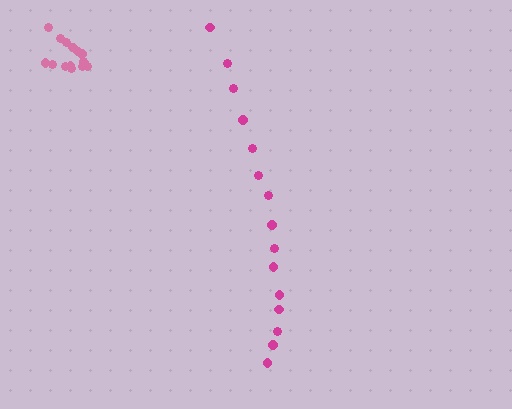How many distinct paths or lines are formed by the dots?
There are 2 distinct paths.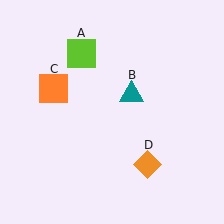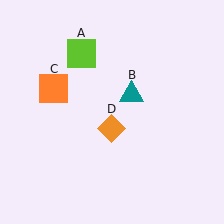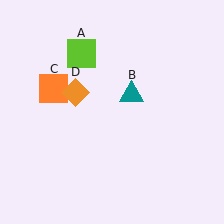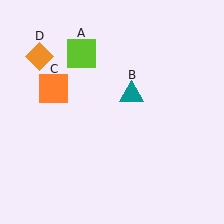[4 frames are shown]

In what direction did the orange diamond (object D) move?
The orange diamond (object D) moved up and to the left.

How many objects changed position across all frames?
1 object changed position: orange diamond (object D).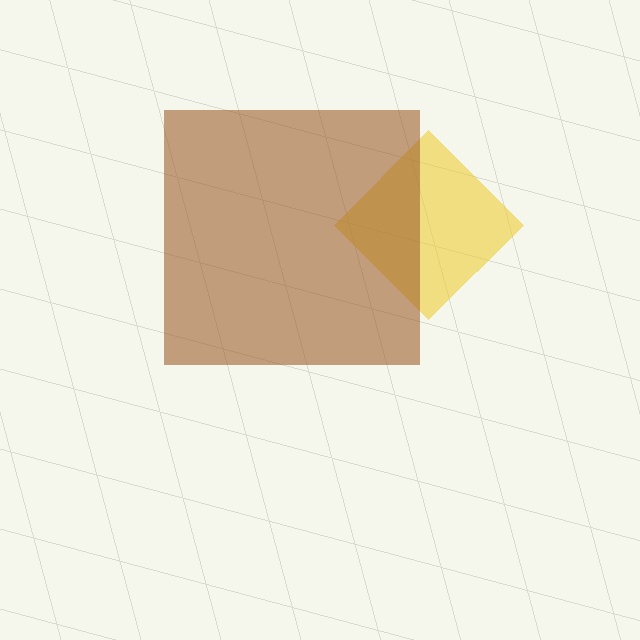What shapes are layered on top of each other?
The layered shapes are: a yellow diamond, a brown square.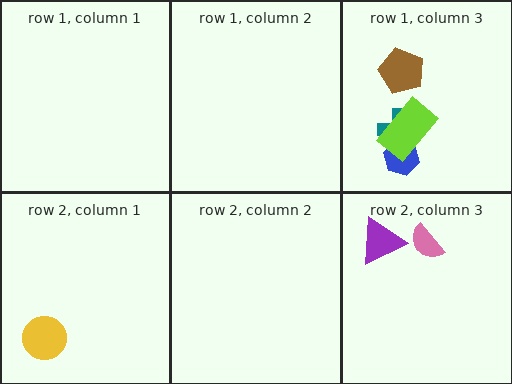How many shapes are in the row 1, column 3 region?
4.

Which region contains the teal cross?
The row 1, column 3 region.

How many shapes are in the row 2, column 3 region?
2.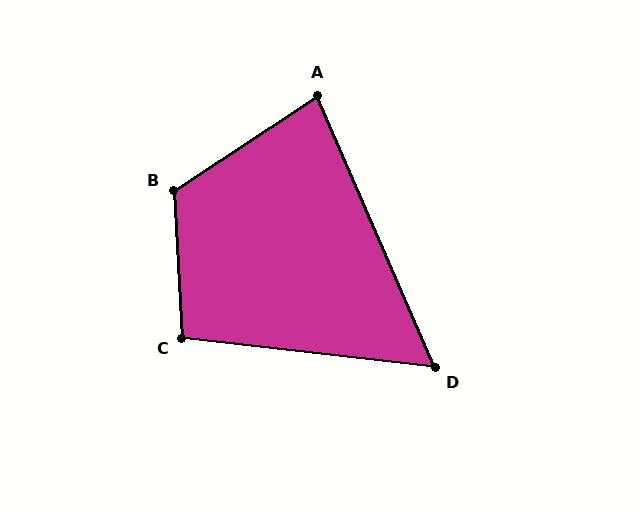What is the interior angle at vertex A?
Approximately 80 degrees (acute).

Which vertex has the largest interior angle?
B, at approximately 120 degrees.